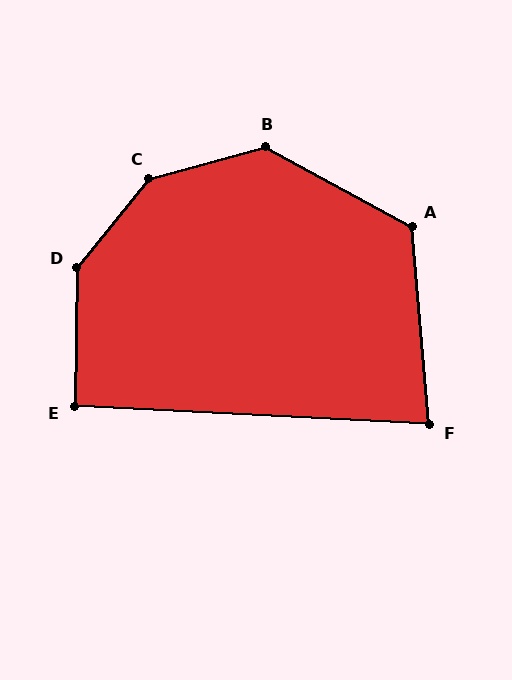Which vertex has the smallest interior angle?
F, at approximately 82 degrees.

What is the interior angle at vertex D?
Approximately 142 degrees (obtuse).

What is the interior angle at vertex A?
Approximately 123 degrees (obtuse).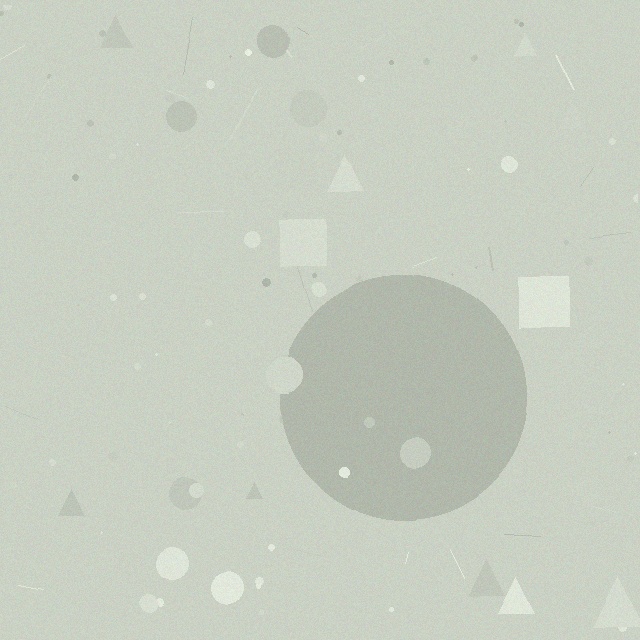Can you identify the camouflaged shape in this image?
The camouflaged shape is a circle.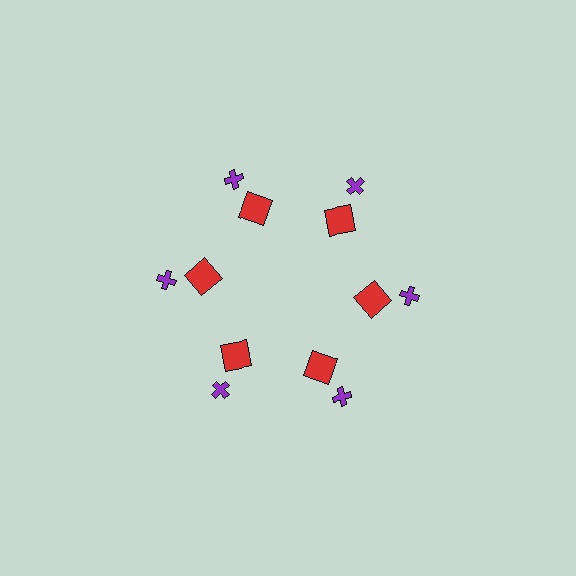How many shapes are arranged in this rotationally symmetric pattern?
There are 12 shapes, arranged in 6 groups of 2.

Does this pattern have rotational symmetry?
Yes, this pattern has 6-fold rotational symmetry. It looks the same after rotating 60 degrees around the center.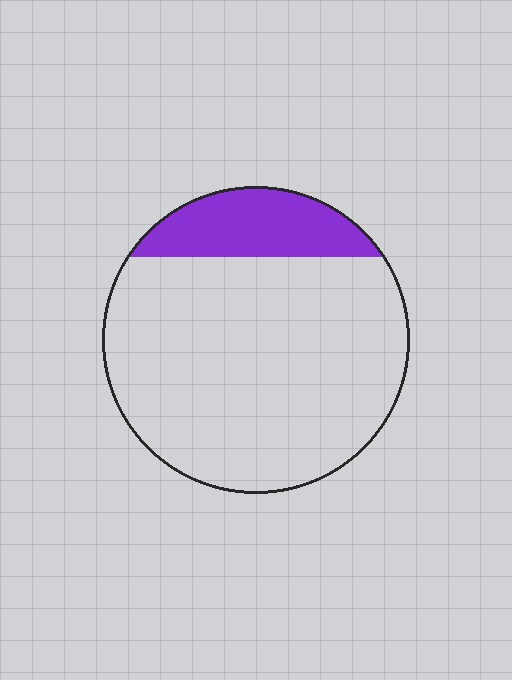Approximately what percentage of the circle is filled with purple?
Approximately 15%.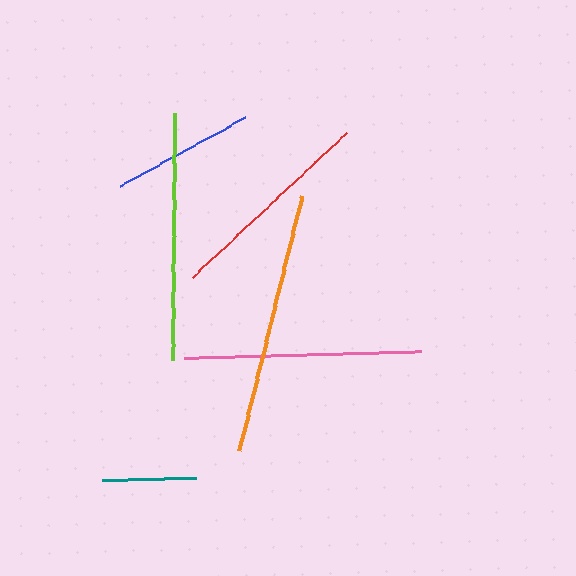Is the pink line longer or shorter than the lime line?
The lime line is longer than the pink line.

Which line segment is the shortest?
The teal line is the shortest at approximately 94 pixels.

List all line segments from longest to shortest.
From longest to shortest: orange, lime, pink, red, blue, teal.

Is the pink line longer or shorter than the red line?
The pink line is longer than the red line.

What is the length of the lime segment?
The lime segment is approximately 247 pixels long.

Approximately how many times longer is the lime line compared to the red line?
The lime line is approximately 1.2 times the length of the red line.